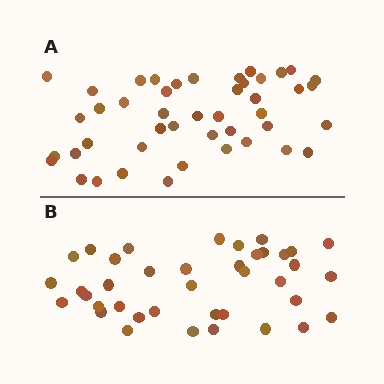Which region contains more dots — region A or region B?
Region A (the top region) has more dots.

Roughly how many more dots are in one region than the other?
Region A has about 6 more dots than region B.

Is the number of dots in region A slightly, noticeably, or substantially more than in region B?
Region A has only slightly more — the two regions are fairly close. The ratio is roughly 1.2 to 1.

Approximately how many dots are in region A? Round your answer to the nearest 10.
About 40 dots. (The exact count is 45, which rounds to 40.)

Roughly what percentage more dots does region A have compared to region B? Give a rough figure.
About 15% more.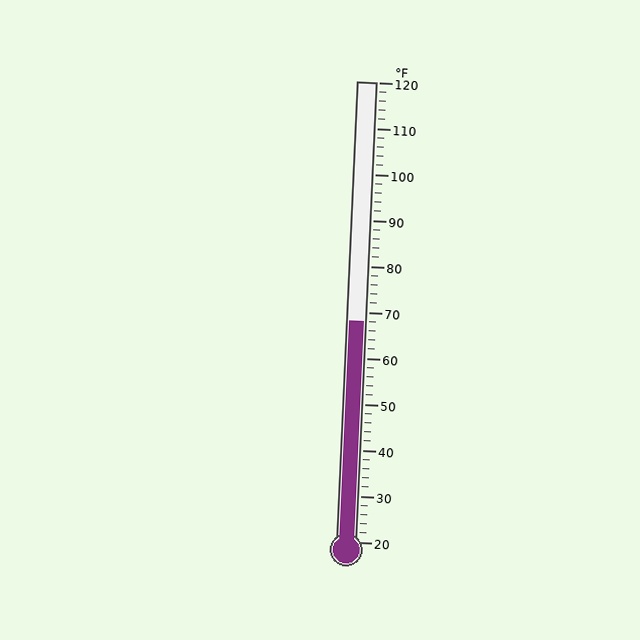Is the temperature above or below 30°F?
The temperature is above 30°F.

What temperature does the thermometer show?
The thermometer shows approximately 68°F.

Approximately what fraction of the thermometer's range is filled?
The thermometer is filled to approximately 50% of its range.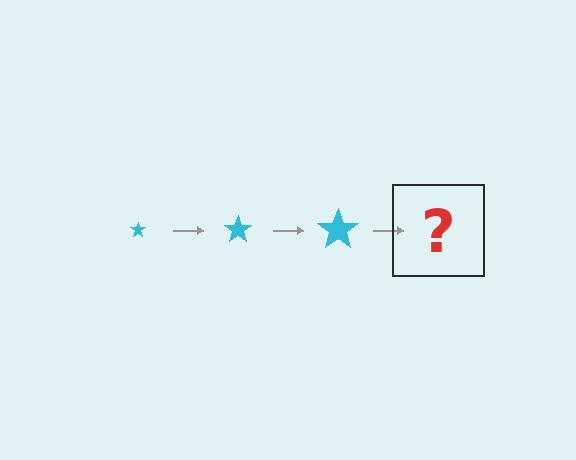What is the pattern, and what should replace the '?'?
The pattern is that the star gets progressively larger each step. The '?' should be a cyan star, larger than the previous one.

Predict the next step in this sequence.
The next step is a cyan star, larger than the previous one.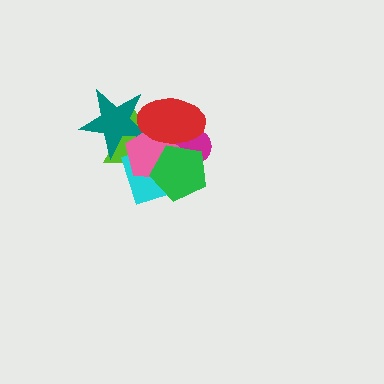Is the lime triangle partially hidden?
Yes, it is partially covered by another shape.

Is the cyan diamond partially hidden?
Yes, it is partially covered by another shape.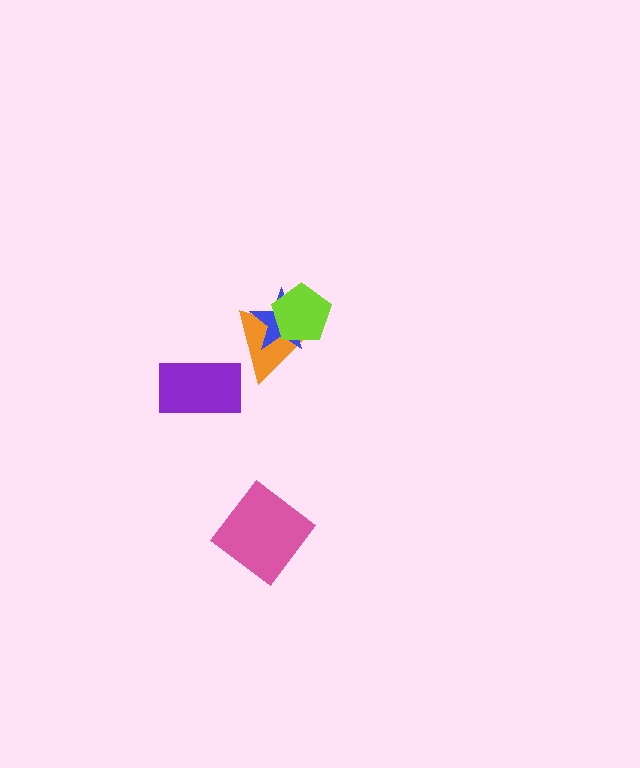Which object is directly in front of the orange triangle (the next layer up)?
The blue star is directly in front of the orange triangle.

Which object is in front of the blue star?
The lime pentagon is in front of the blue star.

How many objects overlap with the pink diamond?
0 objects overlap with the pink diamond.